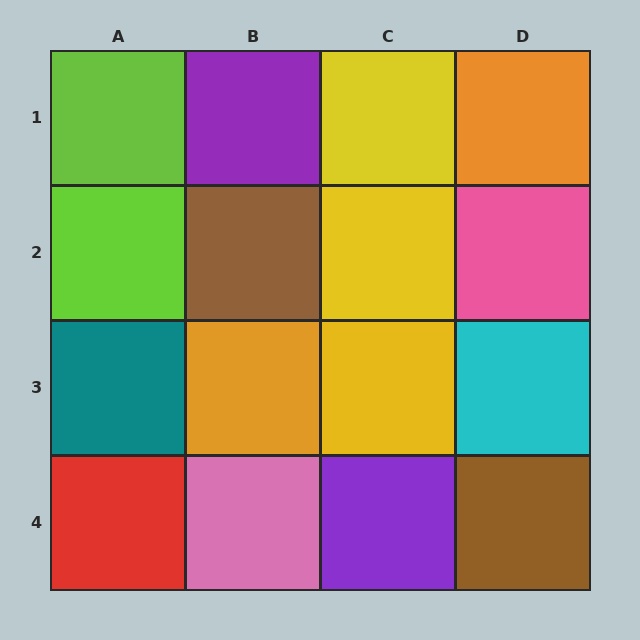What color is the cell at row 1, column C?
Yellow.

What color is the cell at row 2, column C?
Yellow.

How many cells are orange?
2 cells are orange.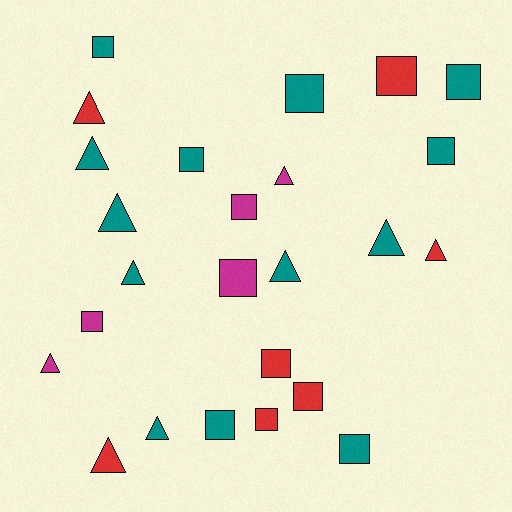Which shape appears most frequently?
Square, with 14 objects.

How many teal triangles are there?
There are 6 teal triangles.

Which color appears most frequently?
Teal, with 13 objects.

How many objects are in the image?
There are 25 objects.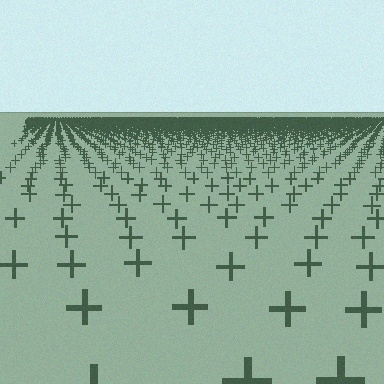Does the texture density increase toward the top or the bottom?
Density increases toward the top.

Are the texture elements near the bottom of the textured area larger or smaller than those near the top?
Larger. Near the bottom, elements are closer to the viewer and appear at a bigger on-screen size.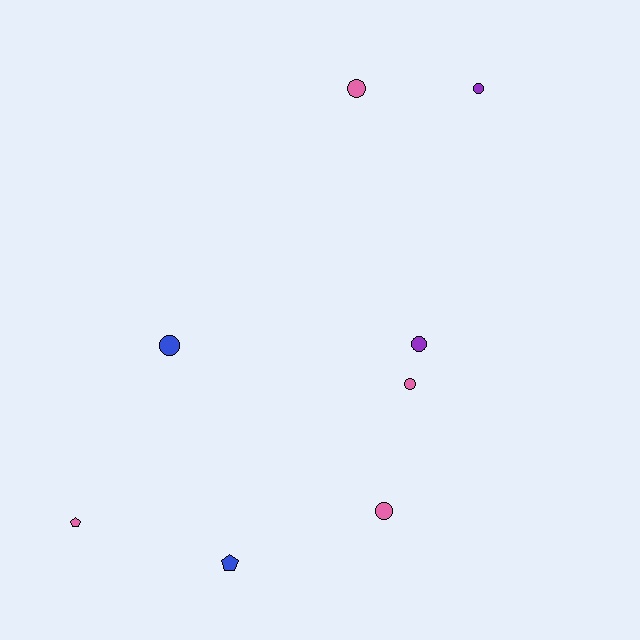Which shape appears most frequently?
Circle, with 6 objects.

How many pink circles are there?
There are 3 pink circles.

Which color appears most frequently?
Pink, with 4 objects.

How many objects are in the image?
There are 8 objects.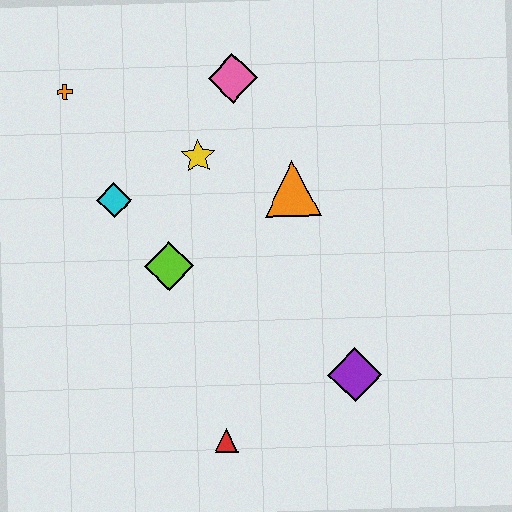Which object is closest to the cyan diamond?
The lime diamond is closest to the cyan diamond.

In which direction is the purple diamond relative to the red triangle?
The purple diamond is to the right of the red triangle.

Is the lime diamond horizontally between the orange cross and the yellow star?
Yes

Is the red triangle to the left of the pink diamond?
Yes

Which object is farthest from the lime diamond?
The purple diamond is farthest from the lime diamond.